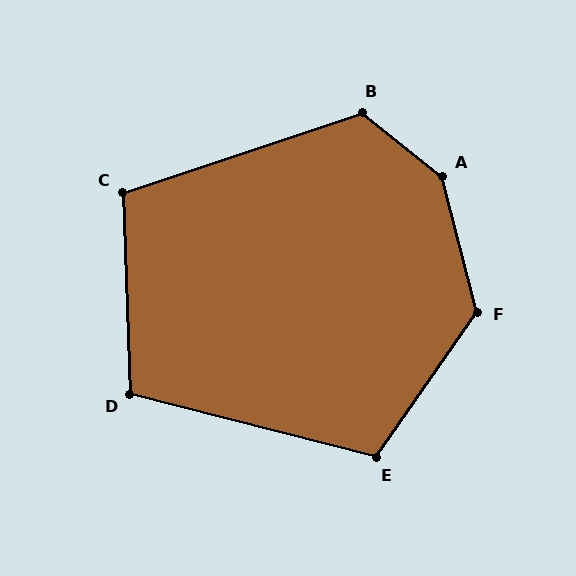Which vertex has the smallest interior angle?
D, at approximately 106 degrees.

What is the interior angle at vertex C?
Approximately 106 degrees (obtuse).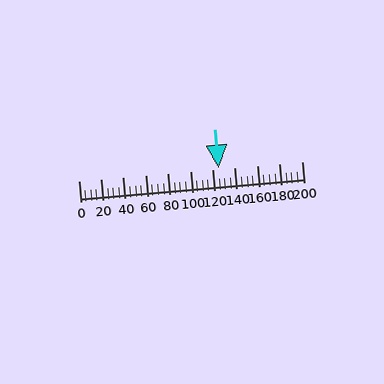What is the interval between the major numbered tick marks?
The major tick marks are spaced 20 units apart.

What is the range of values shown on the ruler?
The ruler shows values from 0 to 200.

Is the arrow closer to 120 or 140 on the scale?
The arrow is closer to 120.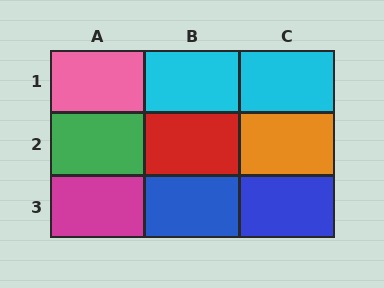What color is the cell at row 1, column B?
Cyan.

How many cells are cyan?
2 cells are cyan.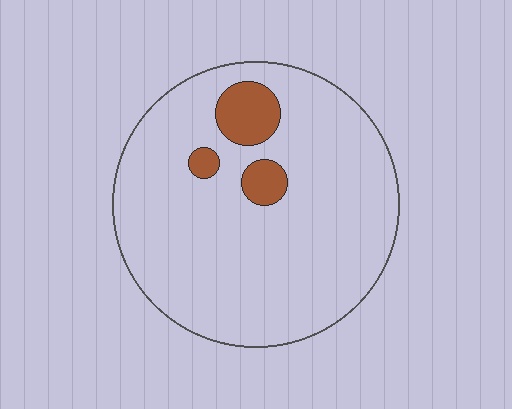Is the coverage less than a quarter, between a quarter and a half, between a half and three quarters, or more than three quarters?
Less than a quarter.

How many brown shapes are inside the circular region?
3.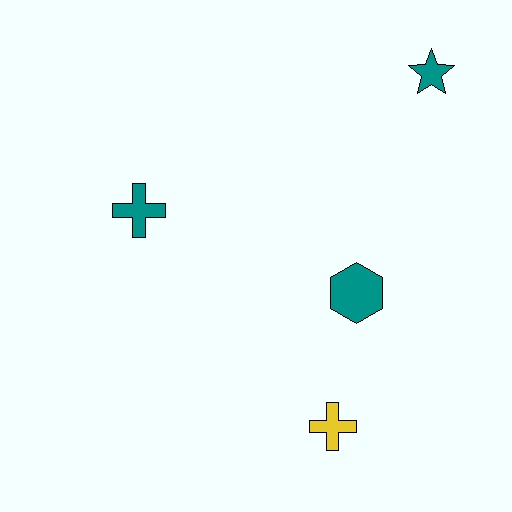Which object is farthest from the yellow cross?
The teal star is farthest from the yellow cross.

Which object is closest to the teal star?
The teal hexagon is closest to the teal star.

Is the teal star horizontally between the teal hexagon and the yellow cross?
No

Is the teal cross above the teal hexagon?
Yes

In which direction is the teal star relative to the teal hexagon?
The teal star is above the teal hexagon.